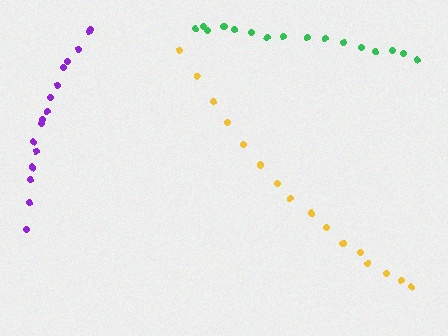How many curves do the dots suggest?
There are 3 distinct paths.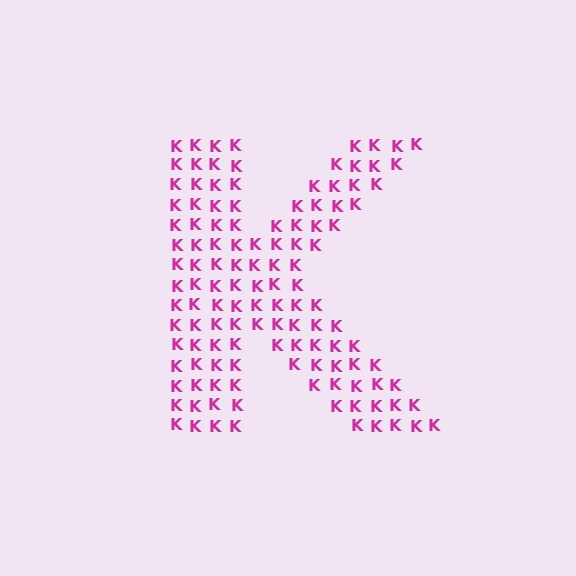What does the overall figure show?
The overall figure shows the letter K.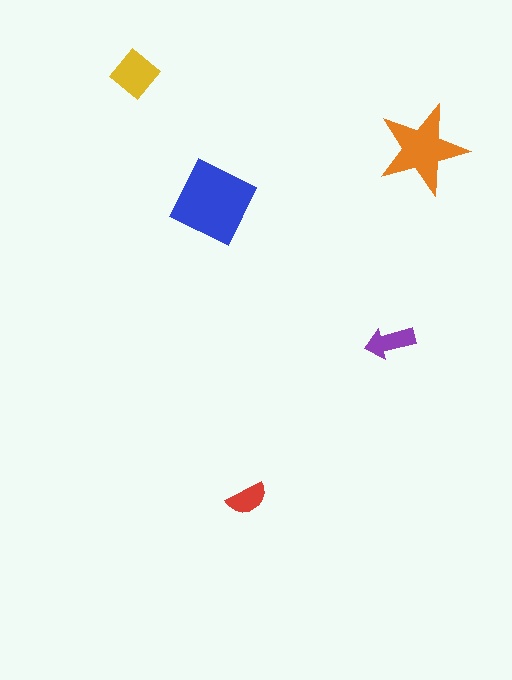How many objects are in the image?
There are 5 objects in the image.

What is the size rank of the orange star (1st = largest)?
2nd.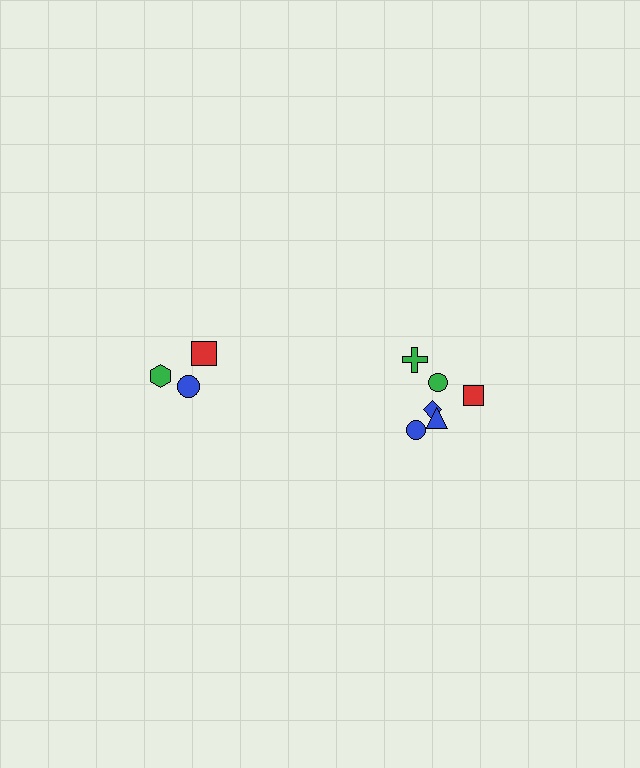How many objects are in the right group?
There are 6 objects.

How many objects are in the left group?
There are 3 objects.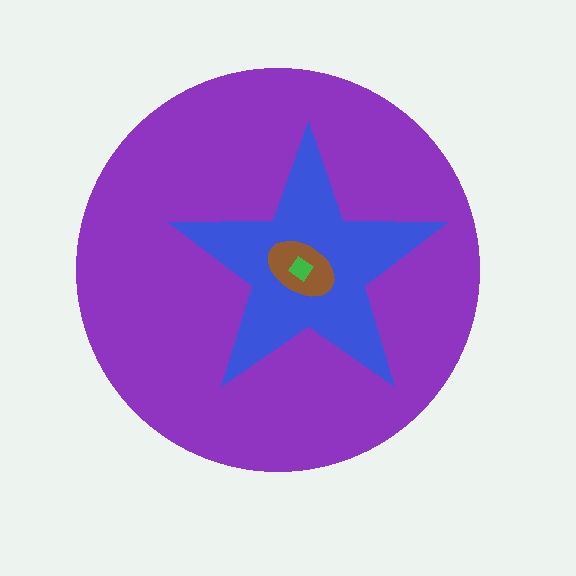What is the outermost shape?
The purple circle.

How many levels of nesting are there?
4.